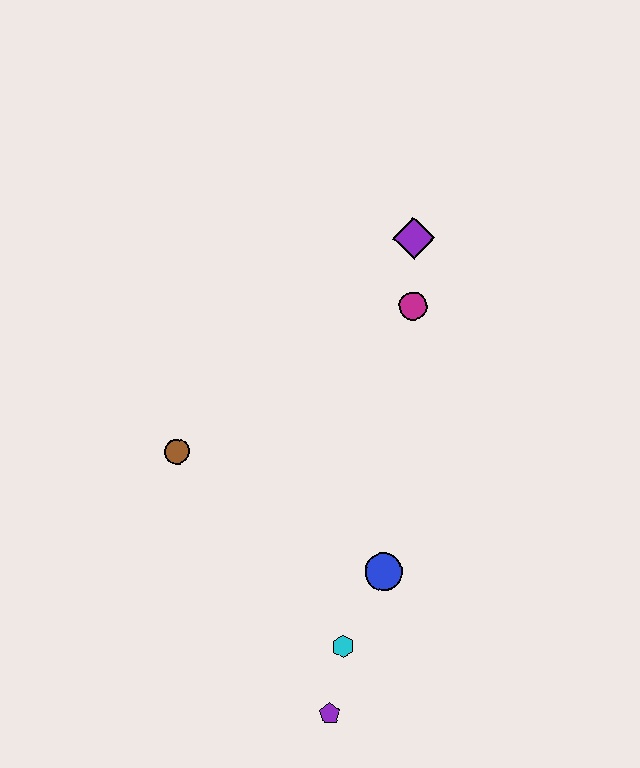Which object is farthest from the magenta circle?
The purple pentagon is farthest from the magenta circle.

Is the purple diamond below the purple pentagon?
No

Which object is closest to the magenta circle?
The purple diamond is closest to the magenta circle.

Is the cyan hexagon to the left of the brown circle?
No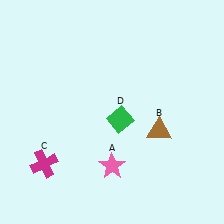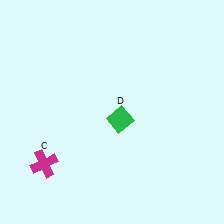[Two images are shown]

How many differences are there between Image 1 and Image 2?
There are 2 differences between the two images.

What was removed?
The brown triangle (B), the pink star (A) were removed in Image 2.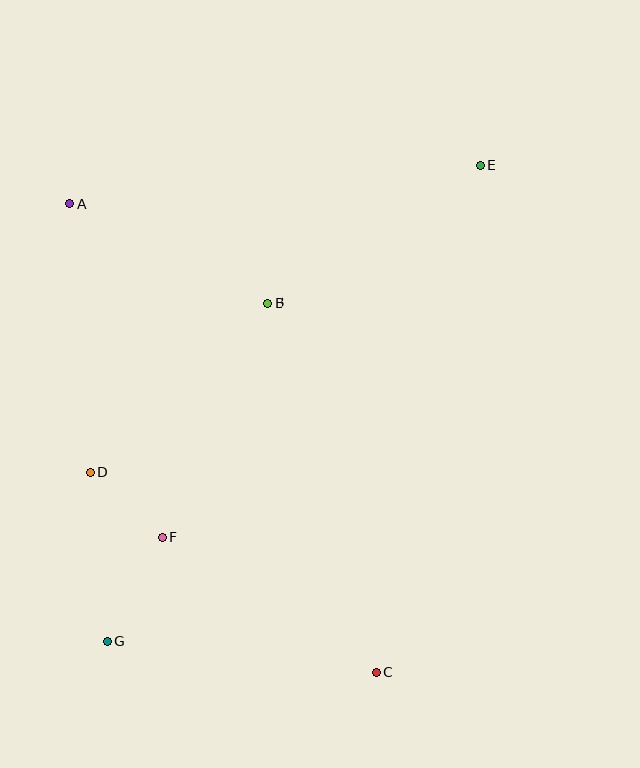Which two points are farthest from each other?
Points E and G are farthest from each other.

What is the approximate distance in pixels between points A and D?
The distance between A and D is approximately 269 pixels.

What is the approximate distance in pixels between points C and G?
The distance between C and G is approximately 270 pixels.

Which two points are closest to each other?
Points D and F are closest to each other.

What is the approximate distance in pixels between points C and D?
The distance between C and D is approximately 349 pixels.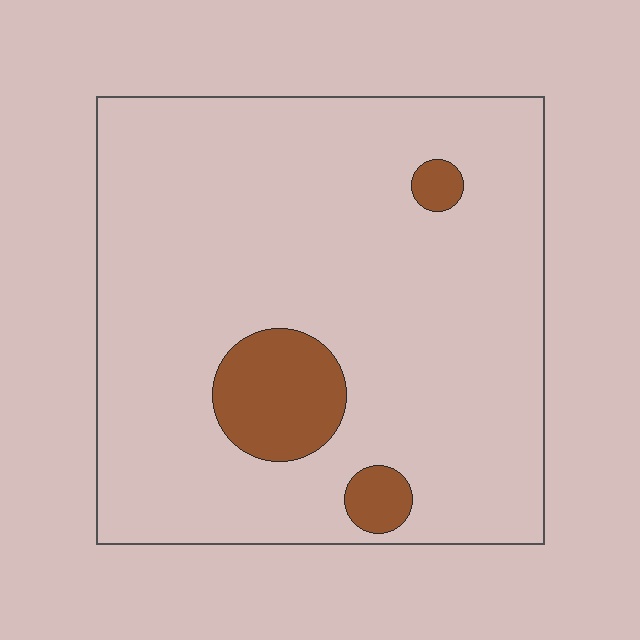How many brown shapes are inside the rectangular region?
3.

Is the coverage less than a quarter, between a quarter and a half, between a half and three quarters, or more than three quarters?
Less than a quarter.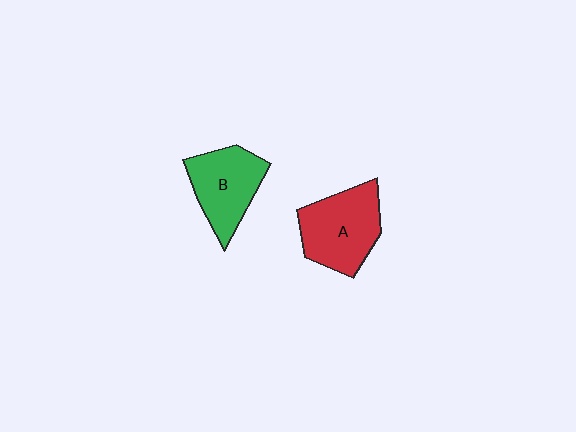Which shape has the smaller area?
Shape B (green).